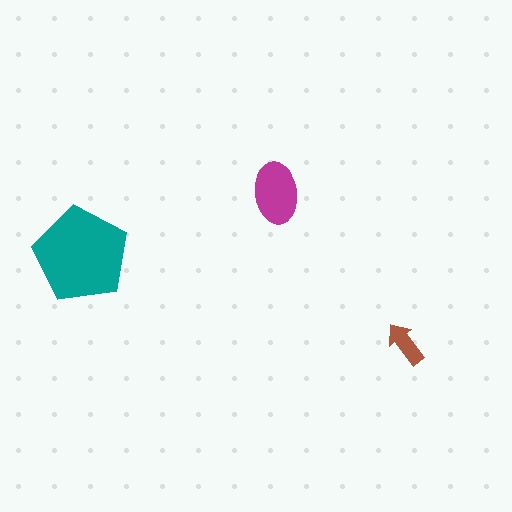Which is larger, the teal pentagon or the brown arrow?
The teal pentagon.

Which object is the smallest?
The brown arrow.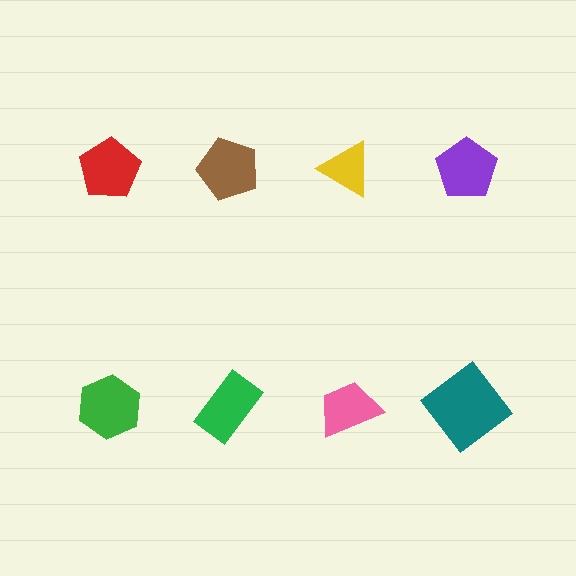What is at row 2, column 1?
A green hexagon.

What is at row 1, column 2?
A brown pentagon.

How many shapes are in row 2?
4 shapes.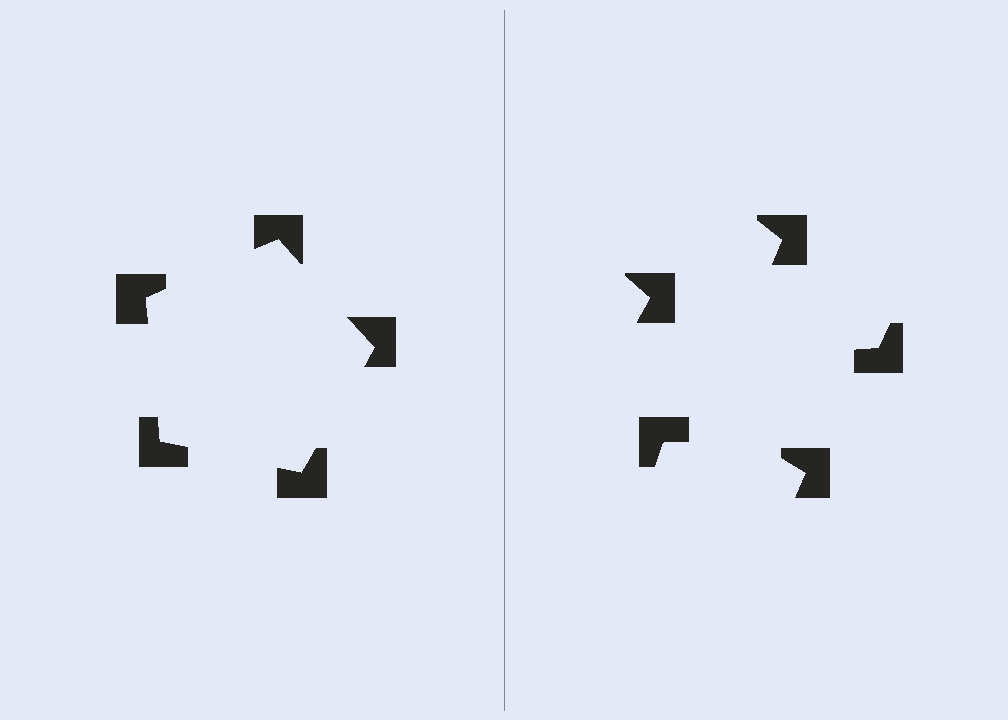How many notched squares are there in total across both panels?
10 — 5 on each side.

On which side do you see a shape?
An illusory pentagon appears on the left side. On the right side the wedge cuts are rotated, so no coherent shape forms.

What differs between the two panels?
The notched squares are positioned identically on both sides; only the wedge orientations differ. On the left they align to a pentagon; on the right they are misaligned.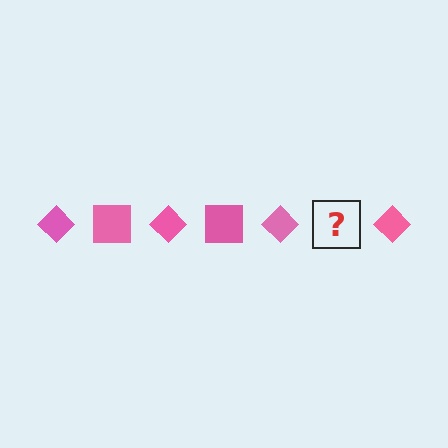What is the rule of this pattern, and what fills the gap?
The rule is that the pattern cycles through diamond, square shapes in pink. The gap should be filled with a pink square.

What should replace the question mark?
The question mark should be replaced with a pink square.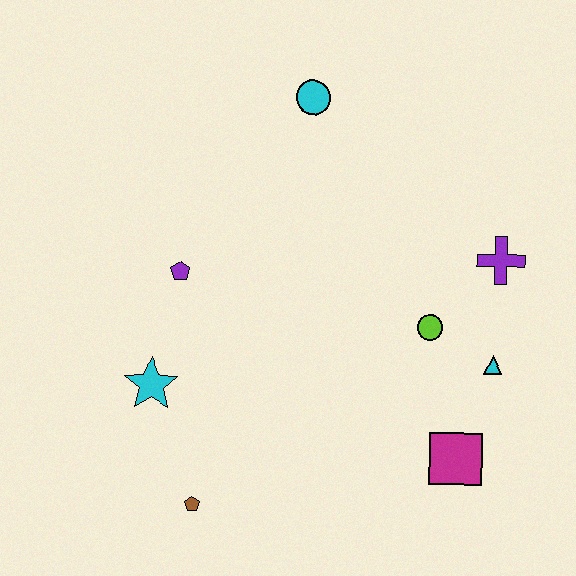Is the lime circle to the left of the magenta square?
Yes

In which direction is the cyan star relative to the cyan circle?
The cyan star is below the cyan circle.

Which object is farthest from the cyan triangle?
The cyan star is farthest from the cyan triangle.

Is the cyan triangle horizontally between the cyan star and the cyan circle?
No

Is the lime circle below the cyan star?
No